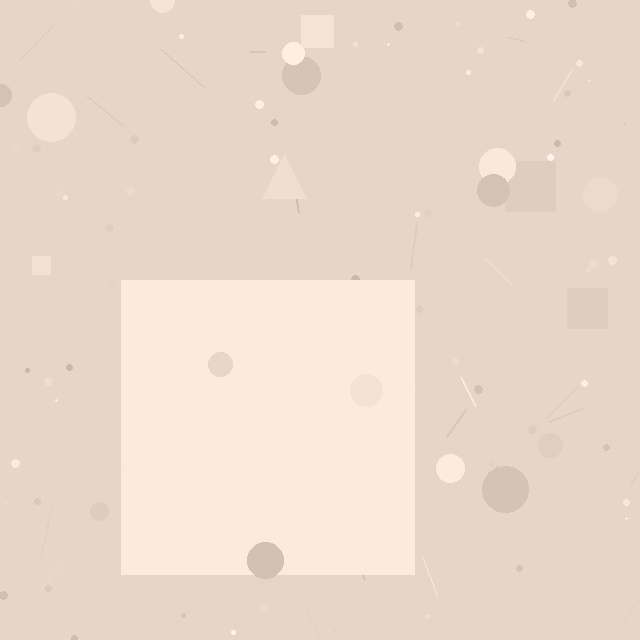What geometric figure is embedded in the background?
A square is embedded in the background.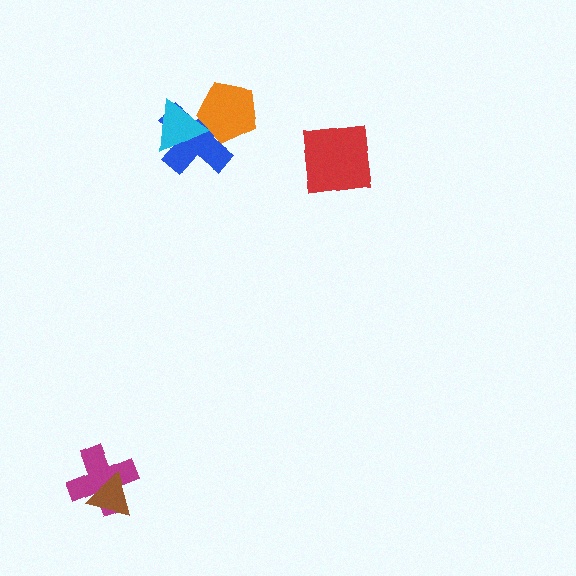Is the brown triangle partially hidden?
No, no other shape covers it.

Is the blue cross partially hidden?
Yes, it is partially covered by another shape.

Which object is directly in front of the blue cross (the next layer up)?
The orange pentagon is directly in front of the blue cross.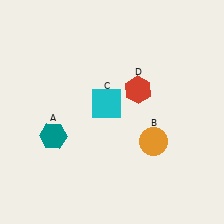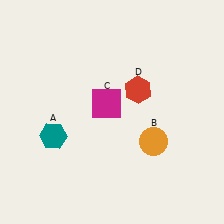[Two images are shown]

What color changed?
The square (C) changed from cyan in Image 1 to magenta in Image 2.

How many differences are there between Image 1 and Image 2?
There is 1 difference between the two images.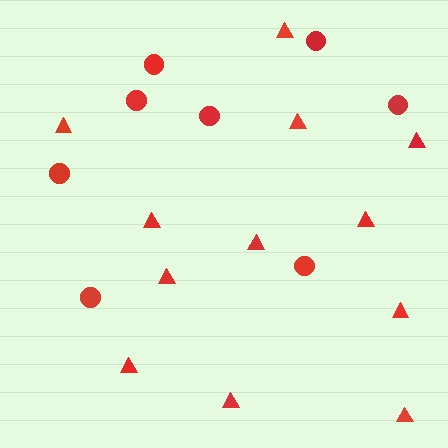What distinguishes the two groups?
There are 2 groups: one group of triangles (12) and one group of circles (8).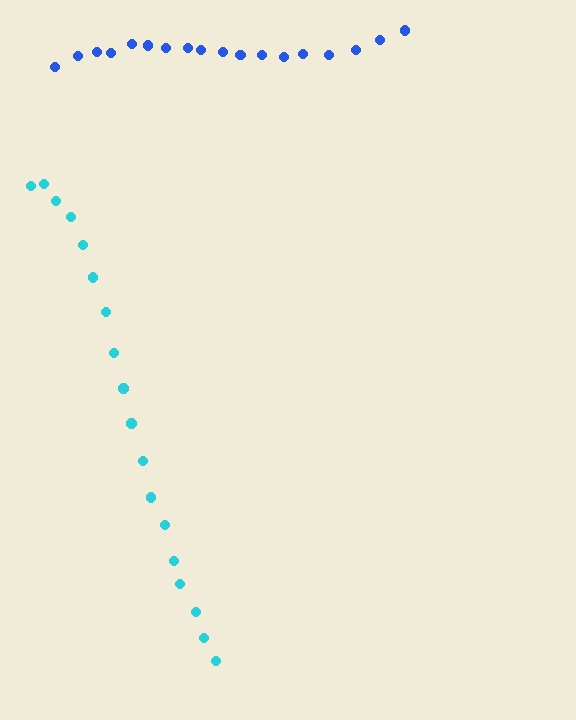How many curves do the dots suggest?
There are 2 distinct paths.